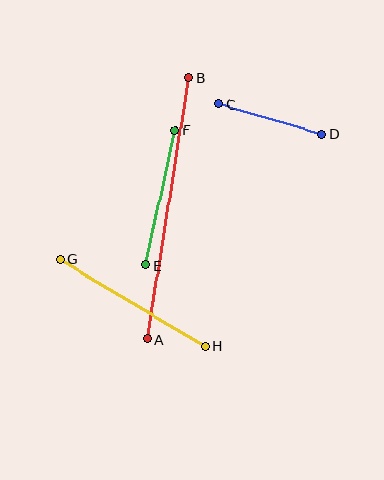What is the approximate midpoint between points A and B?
The midpoint is at approximately (168, 208) pixels.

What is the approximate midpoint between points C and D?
The midpoint is at approximately (270, 119) pixels.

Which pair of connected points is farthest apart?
Points A and B are farthest apart.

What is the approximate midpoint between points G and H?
The midpoint is at approximately (132, 303) pixels.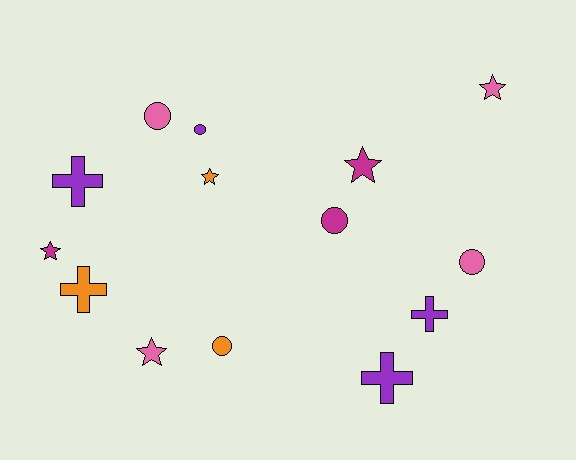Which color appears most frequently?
Purple, with 4 objects.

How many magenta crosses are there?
There are no magenta crosses.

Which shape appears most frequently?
Circle, with 5 objects.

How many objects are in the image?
There are 14 objects.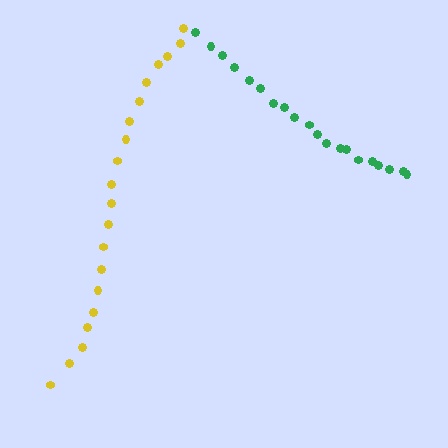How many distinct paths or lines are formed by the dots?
There are 2 distinct paths.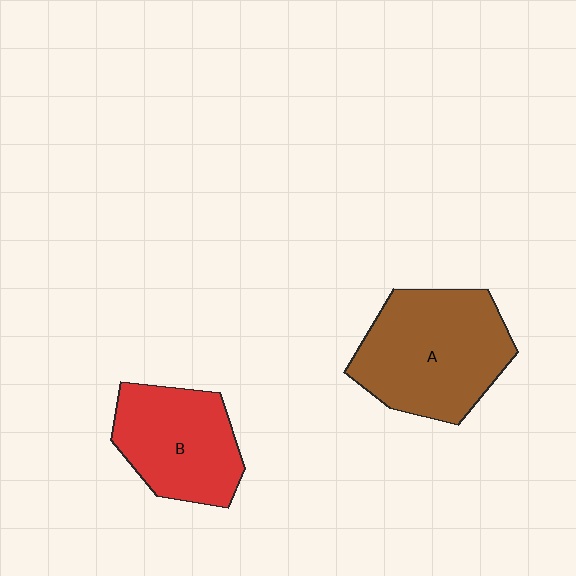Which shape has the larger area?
Shape A (brown).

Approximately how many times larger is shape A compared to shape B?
Approximately 1.3 times.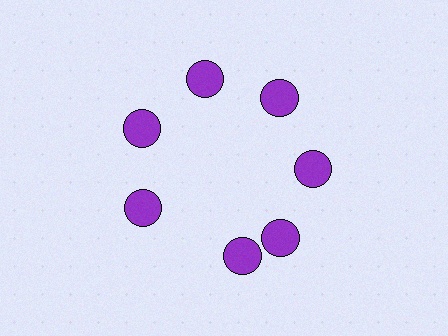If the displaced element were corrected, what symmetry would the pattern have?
It would have 7-fold rotational symmetry — the pattern would map onto itself every 51 degrees.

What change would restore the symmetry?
The symmetry would be restored by rotating it back into even spacing with its neighbors so that all 7 circles sit at equal angles and equal distance from the center.